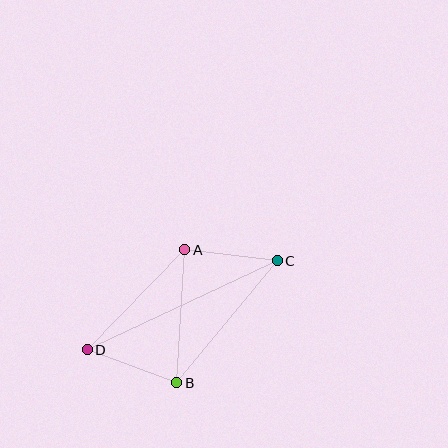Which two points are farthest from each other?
Points C and D are farthest from each other.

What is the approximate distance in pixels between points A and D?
The distance between A and D is approximately 140 pixels.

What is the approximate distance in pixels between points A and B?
The distance between A and B is approximately 134 pixels.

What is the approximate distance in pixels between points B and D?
The distance between B and D is approximately 96 pixels.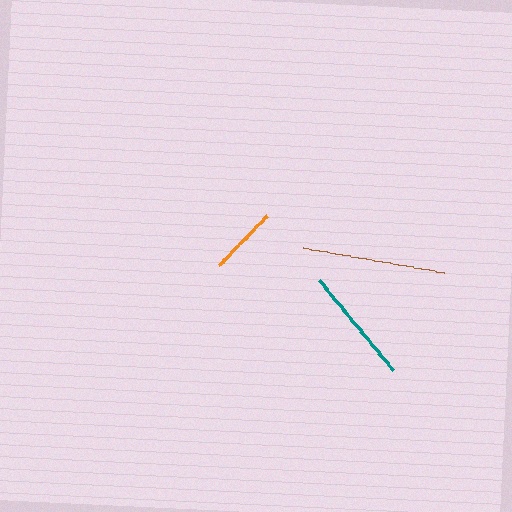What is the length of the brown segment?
The brown segment is approximately 142 pixels long.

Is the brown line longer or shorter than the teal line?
The brown line is longer than the teal line.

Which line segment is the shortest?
The orange line is the shortest at approximately 70 pixels.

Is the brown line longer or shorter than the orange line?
The brown line is longer than the orange line.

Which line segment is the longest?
The brown line is the longest at approximately 142 pixels.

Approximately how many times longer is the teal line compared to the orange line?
The teal line is approximately 1.7 times the length of the orange line.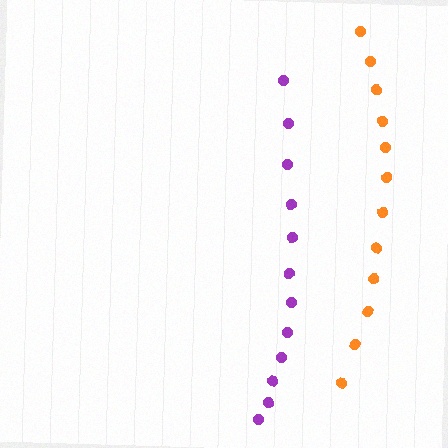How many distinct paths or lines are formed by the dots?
There are 2 distinct paths.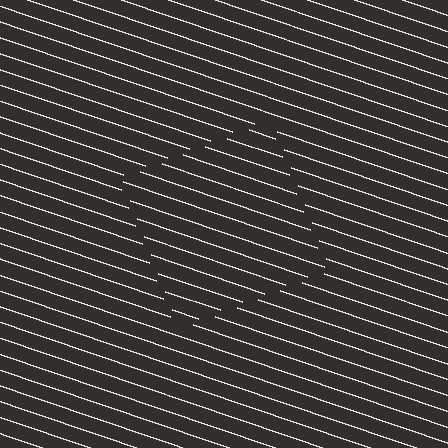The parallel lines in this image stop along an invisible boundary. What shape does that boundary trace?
An illusory square. The interior of the shape contains the same grating, shifted by half a period — the contour is defined by the phase discontinuity where line-ends from the inner and outer gratings abut.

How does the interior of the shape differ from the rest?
The interior of the shape contains the same grating, shifted by half a period — the contour is defined by the phase discontinuity where line-ends from the inner and outer gratings abut.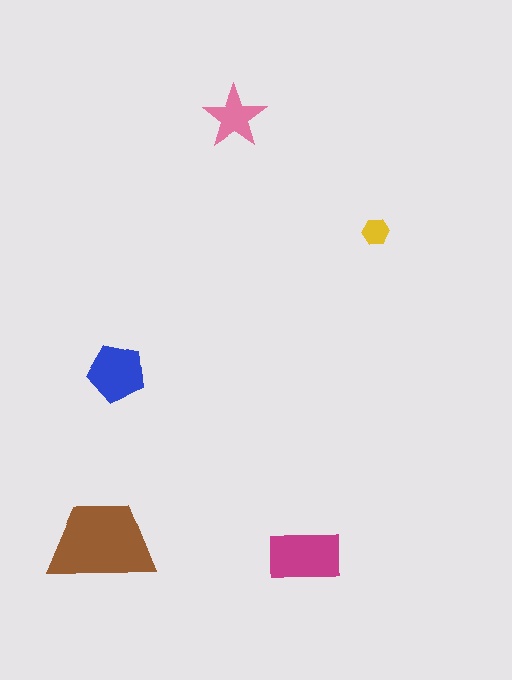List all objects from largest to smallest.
The brown trapezoid, the magenta rectangle, the blue pentagon, the pink star, the yellow hexagon.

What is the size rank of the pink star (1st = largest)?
4th.